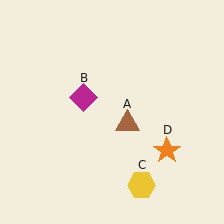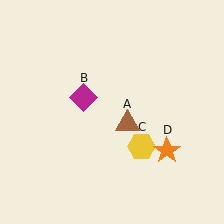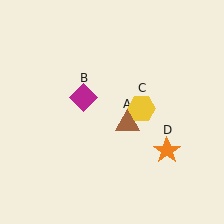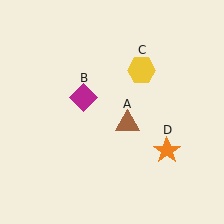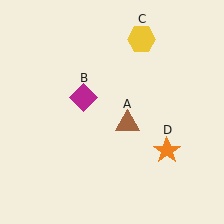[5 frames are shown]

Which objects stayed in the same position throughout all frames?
Brown triangle (object A) and magenta diamond (object B) and orange star (object D) remained stationary.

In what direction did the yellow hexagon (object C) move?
The yellow hexagon (object C) moved up.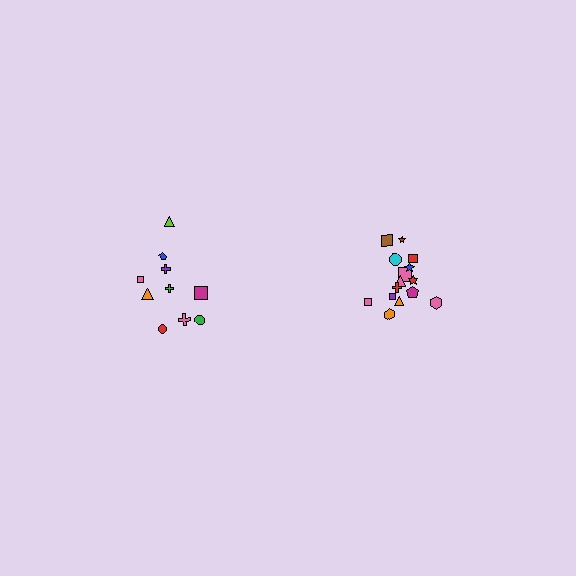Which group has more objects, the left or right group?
The right group.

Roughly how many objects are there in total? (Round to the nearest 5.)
Roughly 25 objects in total.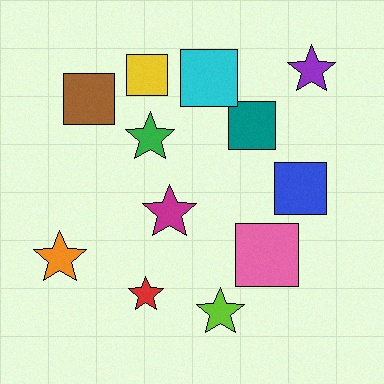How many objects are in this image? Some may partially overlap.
There are 12 objects.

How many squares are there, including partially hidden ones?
There are 6 squares.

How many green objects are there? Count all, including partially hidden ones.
There is 1 green object.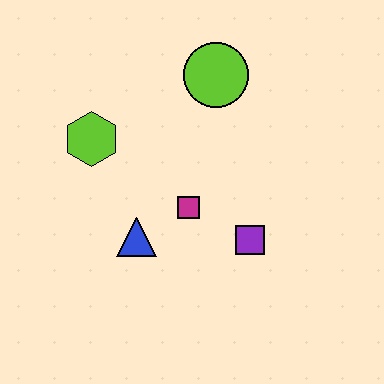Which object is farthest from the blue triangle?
The lime circle is farthest from the blue triangle.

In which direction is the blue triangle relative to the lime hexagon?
The blue triangle is below the lime hexagon.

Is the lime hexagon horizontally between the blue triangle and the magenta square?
No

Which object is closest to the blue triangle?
The magenta square is closest to the blue triangle.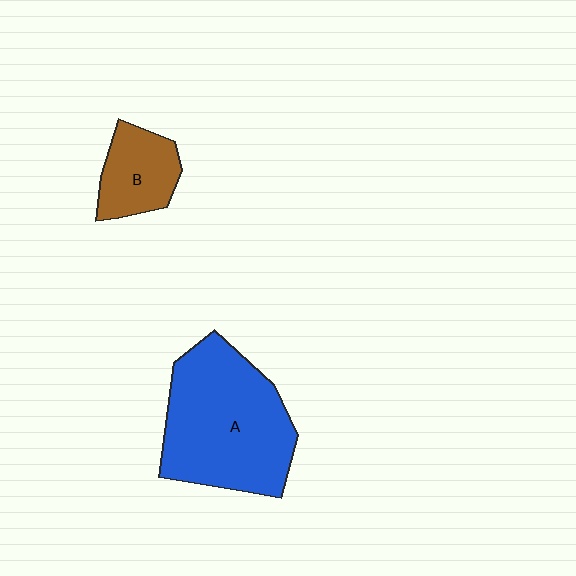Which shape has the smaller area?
Shape B (brown).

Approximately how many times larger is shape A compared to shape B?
Approximately 2.6 times.